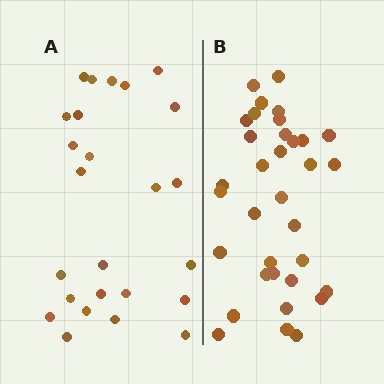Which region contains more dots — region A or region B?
Region B (the right region) has more dots.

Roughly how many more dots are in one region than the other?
Region B has roughly 8 or so more dots than region A.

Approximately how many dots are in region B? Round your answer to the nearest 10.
About 30 dots. (The exact count is 34, which rounds to 30.)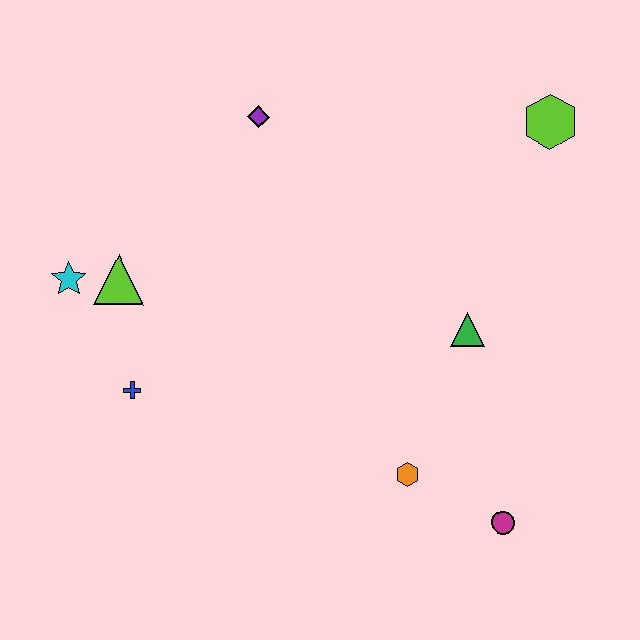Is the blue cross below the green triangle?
Yes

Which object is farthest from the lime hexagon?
The cyan star is farthest from the lime hexagon.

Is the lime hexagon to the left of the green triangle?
No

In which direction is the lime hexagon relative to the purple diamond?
The lime hexagon is to the right of the purple diamond.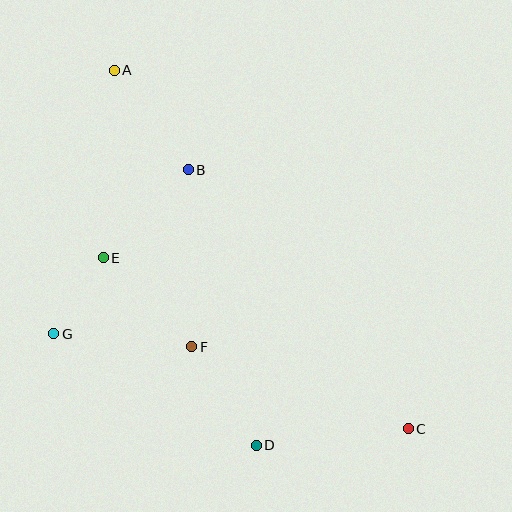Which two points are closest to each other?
Points E and G are closest to each other.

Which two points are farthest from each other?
Points A and C are farthest from each other.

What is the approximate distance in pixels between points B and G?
The distance between B and G is approximately 212 pixels.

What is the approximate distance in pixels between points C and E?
The distance between C and E is approximately 350 pixels.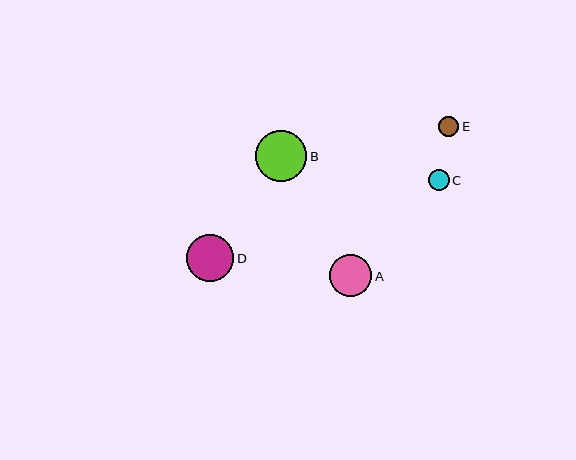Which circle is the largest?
Circle B is the largest with a size of approximately 51 pixels.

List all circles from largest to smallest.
From largest to smallest: B, D, A, C, E.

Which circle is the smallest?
Circle E is the smallest with a size of approximately 20 pixels.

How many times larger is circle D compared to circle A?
Circle D is approximately 1.1 times the size of circle A.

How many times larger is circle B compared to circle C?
Circle B is approximately 2.4 times the size of circle C.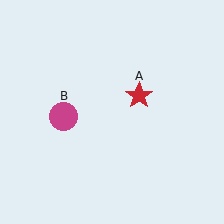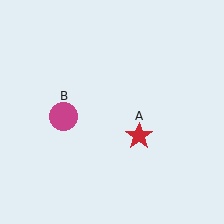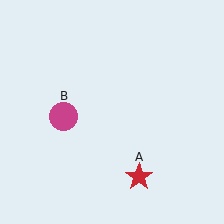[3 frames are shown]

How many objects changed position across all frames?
1 object changed position: red star (object A).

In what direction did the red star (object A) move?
The red star (object A) moved down.